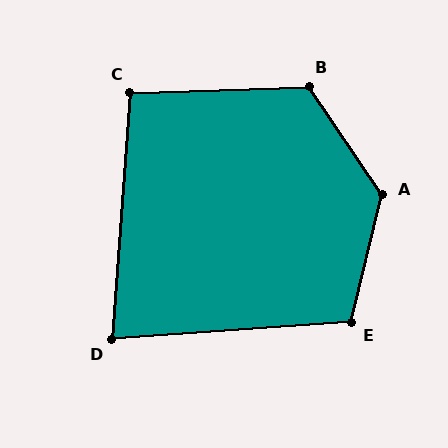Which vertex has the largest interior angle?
A, at approximately 132 degrees.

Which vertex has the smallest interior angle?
D, at approximately 82 degrees.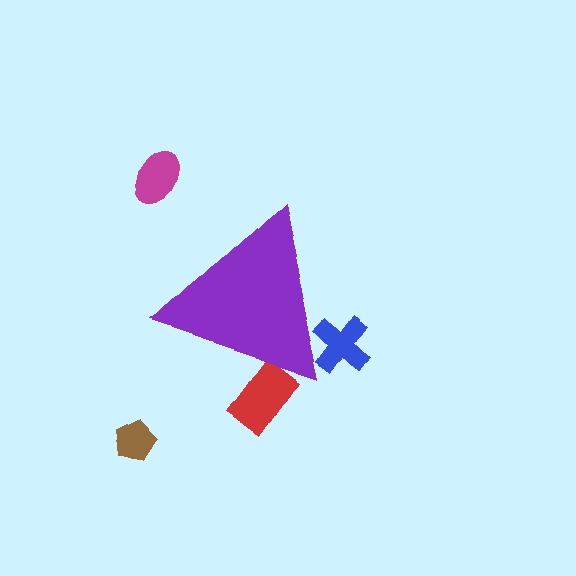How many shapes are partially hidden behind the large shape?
2 shapes are partially hidden.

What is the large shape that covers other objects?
A purple triangle.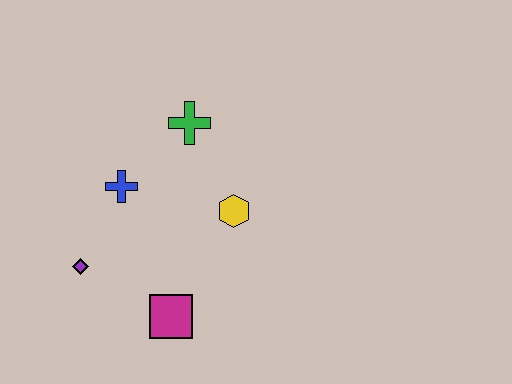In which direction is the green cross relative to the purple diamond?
The green cross is above the purple diamond.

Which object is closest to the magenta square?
The purple diamond is closest to the magenta square.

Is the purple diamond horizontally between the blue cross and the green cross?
No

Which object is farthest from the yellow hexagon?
The purple diamond is farthest from the yellow hexagon.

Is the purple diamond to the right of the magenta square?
No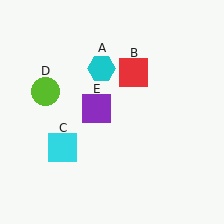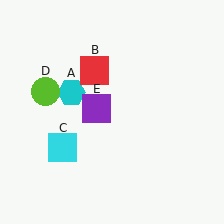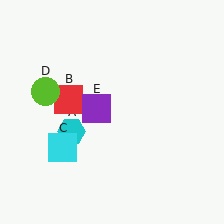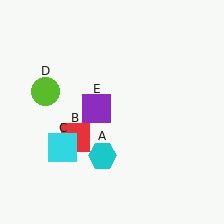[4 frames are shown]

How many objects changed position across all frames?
2 objects changed position: cyan hexagon (object A), red square (object B).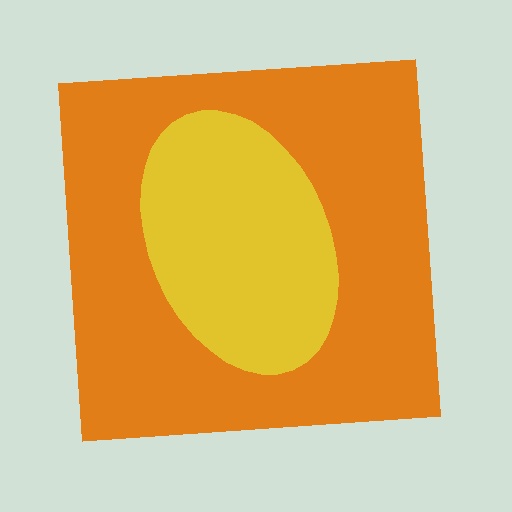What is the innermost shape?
The yellow ellipse.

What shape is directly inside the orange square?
The yellow ellipse.